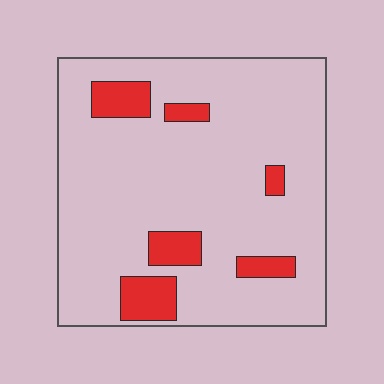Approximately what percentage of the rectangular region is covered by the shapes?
Approximately 15%.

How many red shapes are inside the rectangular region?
6.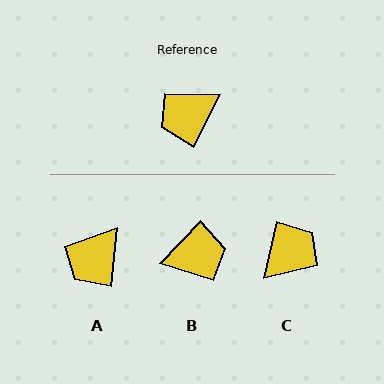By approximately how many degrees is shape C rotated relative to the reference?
Approximately 165 degrees clockwise.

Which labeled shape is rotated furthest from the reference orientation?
C, about 165 degrees away.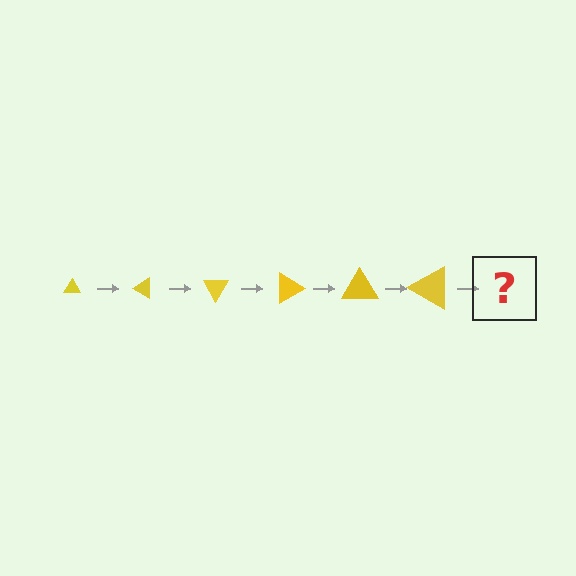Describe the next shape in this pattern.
It should be a triangle, larger than the previous one and rotated 180 degrees from the start.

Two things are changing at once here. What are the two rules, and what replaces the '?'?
The two rules are that the triangle grows larger each step and it rotates 30 degrees each step. The '?' should be a triangle, larger than the previous one and rotated 180 degrees from the start.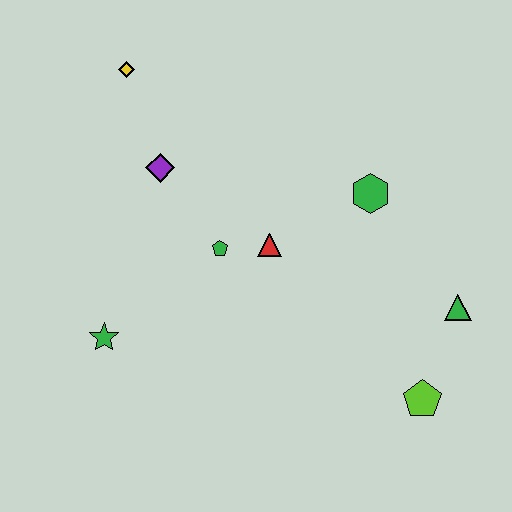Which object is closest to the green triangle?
The lime pentagon is closest to the green triangle.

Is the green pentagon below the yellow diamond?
Yes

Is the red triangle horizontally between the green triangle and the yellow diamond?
Yes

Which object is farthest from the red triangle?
The yellow diamond is farthest from the red triangle.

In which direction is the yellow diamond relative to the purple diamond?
The yellow diamond is above the purple diamond.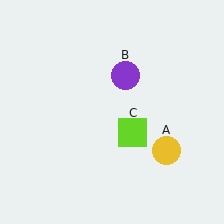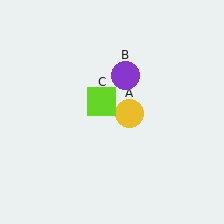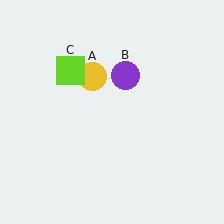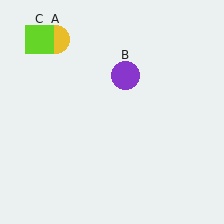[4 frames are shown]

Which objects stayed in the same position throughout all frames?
Purple circle (object B) remained stationary.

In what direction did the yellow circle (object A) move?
The yellow circle (object A) moved up and to the left.